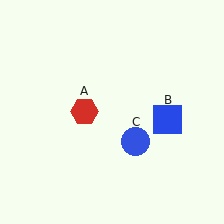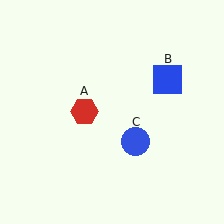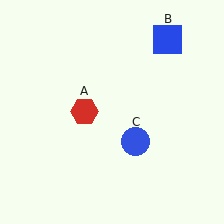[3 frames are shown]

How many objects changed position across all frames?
1 object changed position: blue square (object B).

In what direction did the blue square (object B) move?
The blue square (object B) moved up.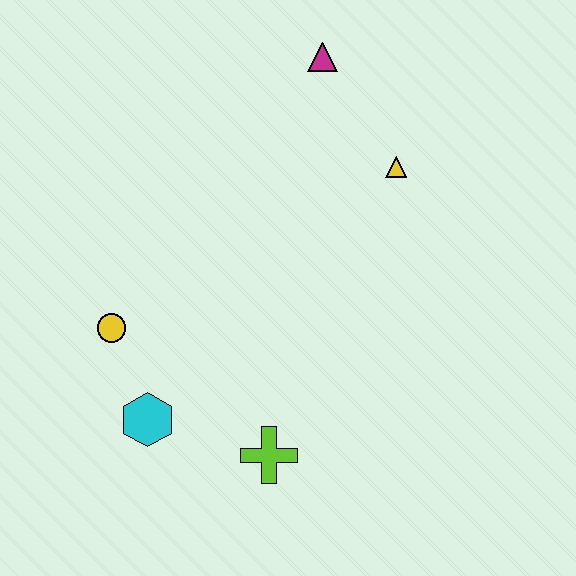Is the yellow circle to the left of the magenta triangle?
Yes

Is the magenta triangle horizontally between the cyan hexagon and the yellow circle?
No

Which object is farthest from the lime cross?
The magenta triangle is farthest from the lime cross.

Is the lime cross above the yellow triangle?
No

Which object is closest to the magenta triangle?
The yellow triangle is closest to the magenta triangle.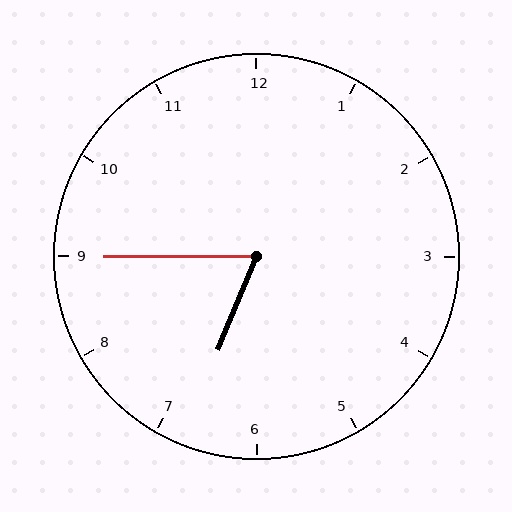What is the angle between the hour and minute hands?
Approximately 68 degrees.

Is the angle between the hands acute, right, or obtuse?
It is acute.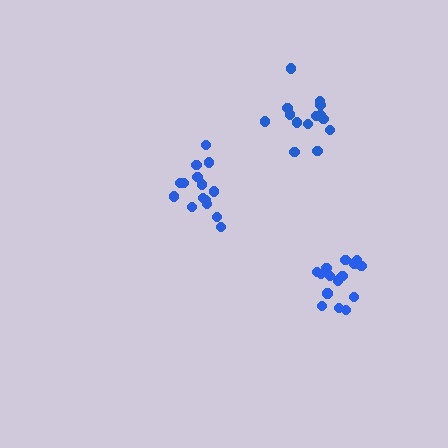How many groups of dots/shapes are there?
There are 3 groups.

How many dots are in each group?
Group 1: 15 dots, Group 2: 15 dots, Group 3: 14 dots (44 total).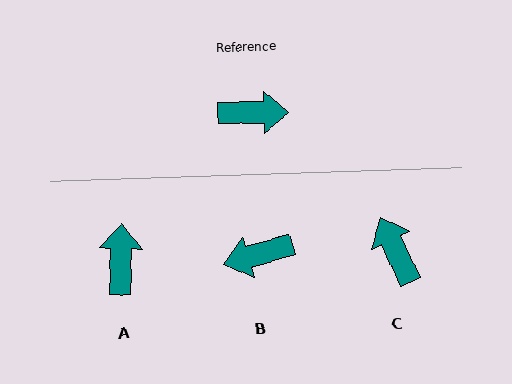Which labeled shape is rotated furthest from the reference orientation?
B, about 164 degrees away.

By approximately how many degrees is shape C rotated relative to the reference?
Approximately 114 degrees counter-clockwise.